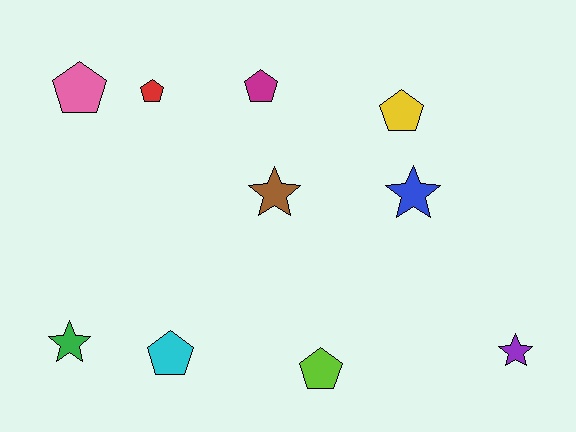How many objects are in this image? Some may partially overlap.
There are 10 objects.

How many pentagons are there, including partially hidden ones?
There are 6 pentagons.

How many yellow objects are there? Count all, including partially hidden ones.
There is 1 yellow object.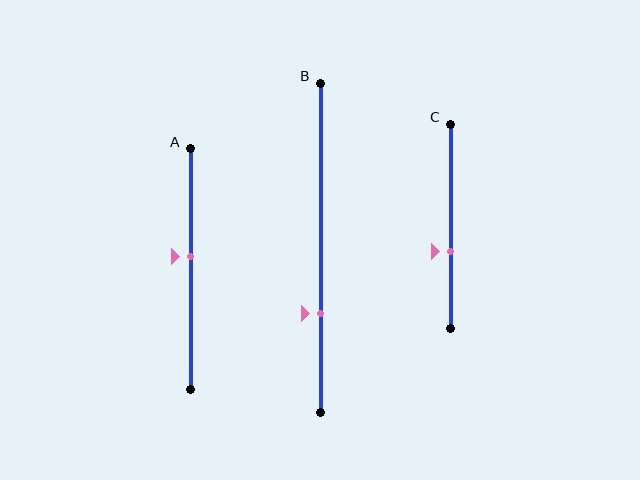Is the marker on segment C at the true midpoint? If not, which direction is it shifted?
No, the marker on segment C is shifted downward by about 12% of the segment length.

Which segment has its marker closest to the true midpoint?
Segment A has its marker closest to the true midpoint.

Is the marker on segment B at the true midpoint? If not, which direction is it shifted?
No, the marker on segment B is shifted downward by about 20% of the segment length.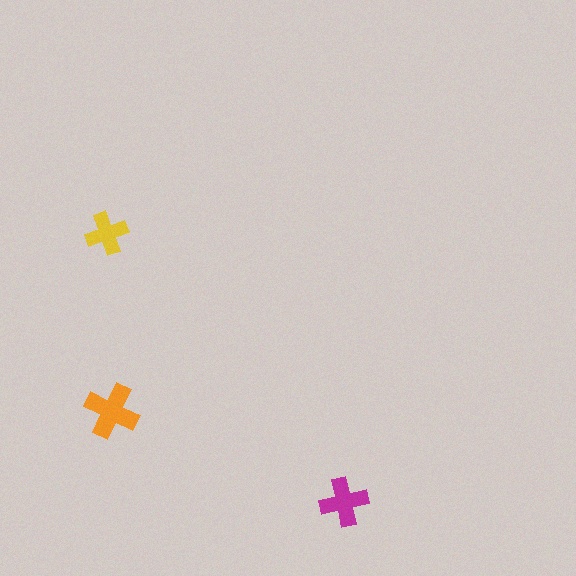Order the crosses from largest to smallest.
the orange one, the magenta one, the yellow one.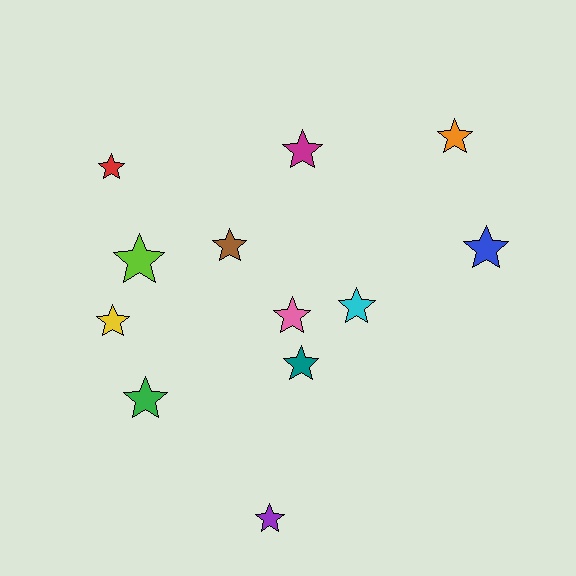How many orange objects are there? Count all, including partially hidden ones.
There is 1 orange object.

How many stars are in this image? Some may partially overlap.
There are 12 stars.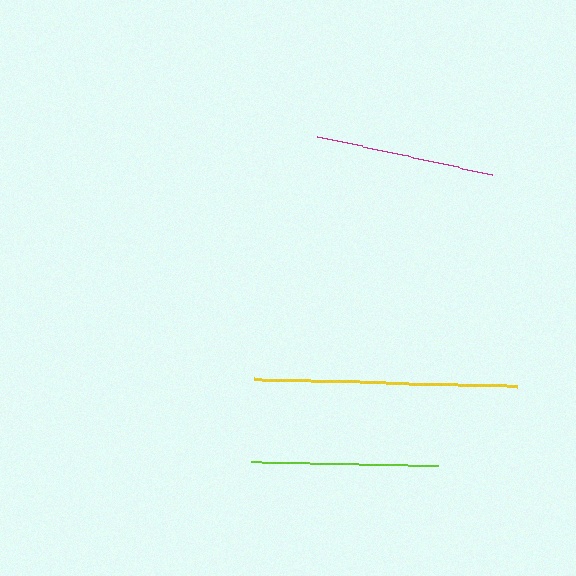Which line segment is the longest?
The yellow line is the longest at approximately 262 pixels.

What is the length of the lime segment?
The lime segment is approximately 187 pixels long.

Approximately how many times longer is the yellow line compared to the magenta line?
The yellow line is approximately 1.5 times the length of the magenta line.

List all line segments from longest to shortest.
From longest to shortest: yellow, lime, magenta.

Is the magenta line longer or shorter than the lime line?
The lime line is longer than the magenta line.